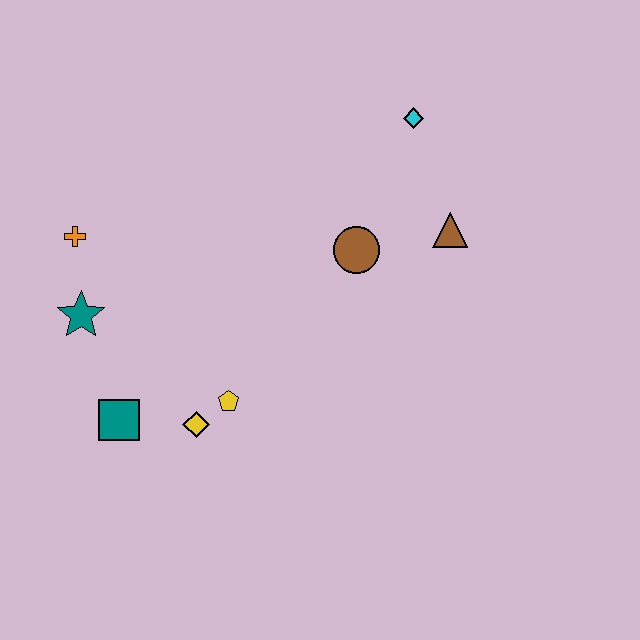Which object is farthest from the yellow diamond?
The cyan diamond is farthest from the yellow diamond.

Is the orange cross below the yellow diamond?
No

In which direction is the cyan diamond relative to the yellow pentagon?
The cyan diamond is above the yellow pentagon.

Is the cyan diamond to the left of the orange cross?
No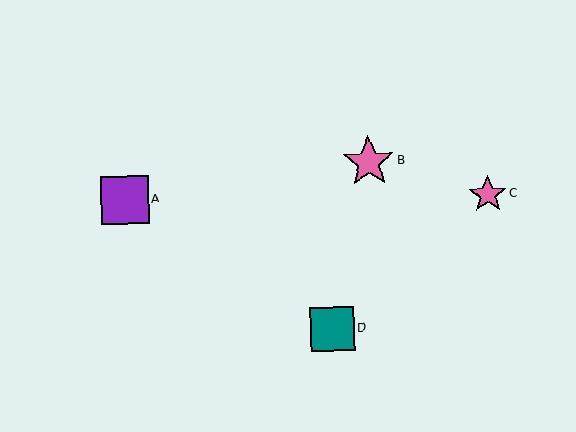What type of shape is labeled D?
Shape D is a teal square.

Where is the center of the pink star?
The center of the pink star is at (488, 194).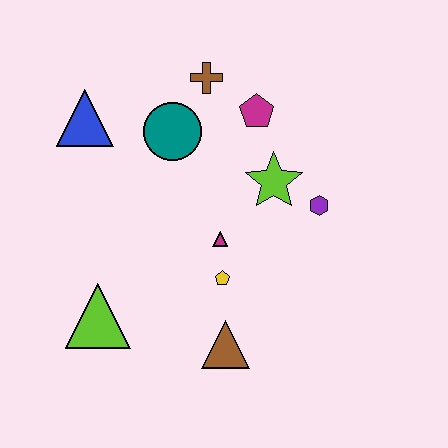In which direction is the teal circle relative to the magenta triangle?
The teal circle is above the magenta triangle.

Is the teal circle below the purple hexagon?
No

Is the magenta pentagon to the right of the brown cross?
Yes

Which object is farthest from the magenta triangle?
The blue triangle is farthest from the magenta triangle.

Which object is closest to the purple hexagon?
The lime star is closest to the purple hexagon.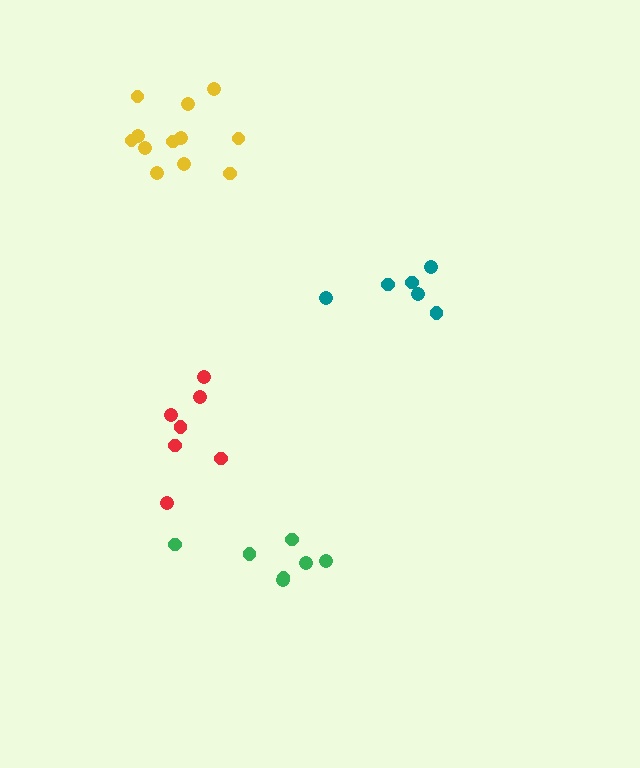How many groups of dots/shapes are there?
There are 4 groups.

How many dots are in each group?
Group 1: 7 dots, Group 2: 7 dots, Group 3: 12 dots, Group 4: 6 dots (32 total).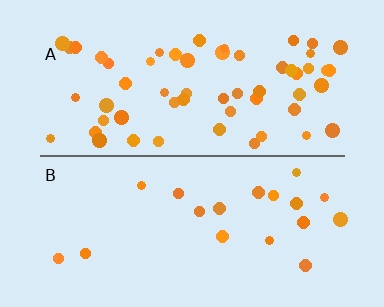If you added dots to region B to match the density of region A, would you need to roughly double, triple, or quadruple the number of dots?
Approximately triple.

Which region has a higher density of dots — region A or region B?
A (the top).